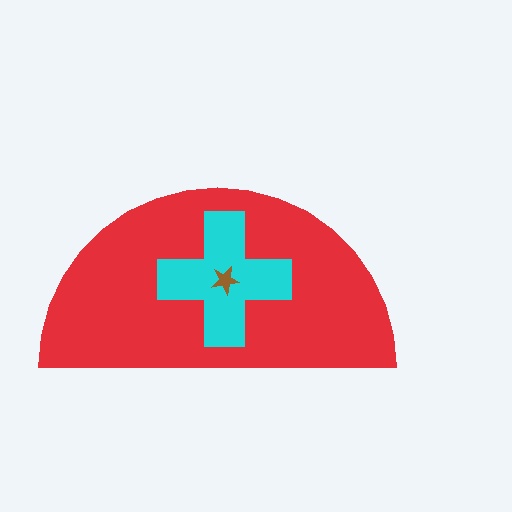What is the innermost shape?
The brown star.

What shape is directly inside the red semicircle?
The cyan cross.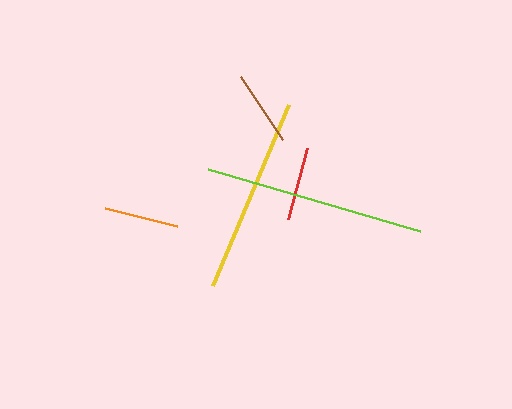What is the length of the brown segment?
The brown segment is approximately 75 pixels long.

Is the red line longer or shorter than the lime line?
The lime line is longer than the red line.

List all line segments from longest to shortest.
From longest to shortest: lime, yellow, brown, orange, red.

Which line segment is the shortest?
The red line is the shortest at approximately 74 pixels.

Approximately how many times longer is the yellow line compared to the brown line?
The yellow line is approximately 2.6 times the length of the brown line.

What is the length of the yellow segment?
The yellow segment is approximately 196 pixels long.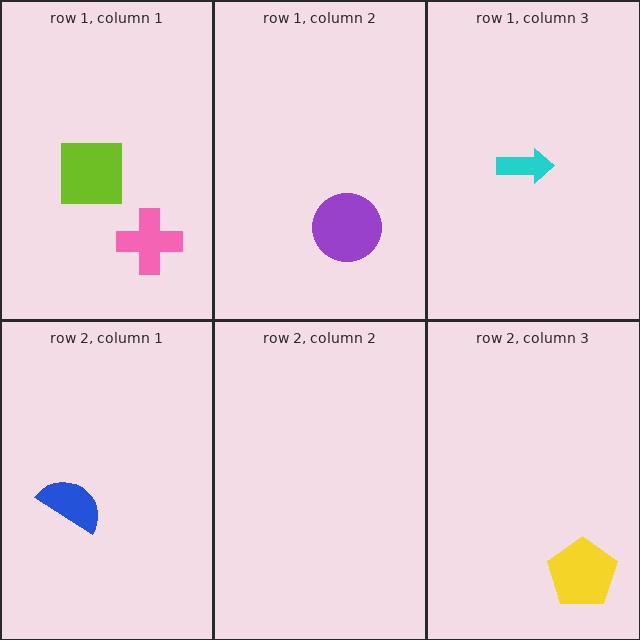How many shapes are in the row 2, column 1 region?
1.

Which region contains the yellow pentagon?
The row 2, column 3 region.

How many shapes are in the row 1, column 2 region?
1.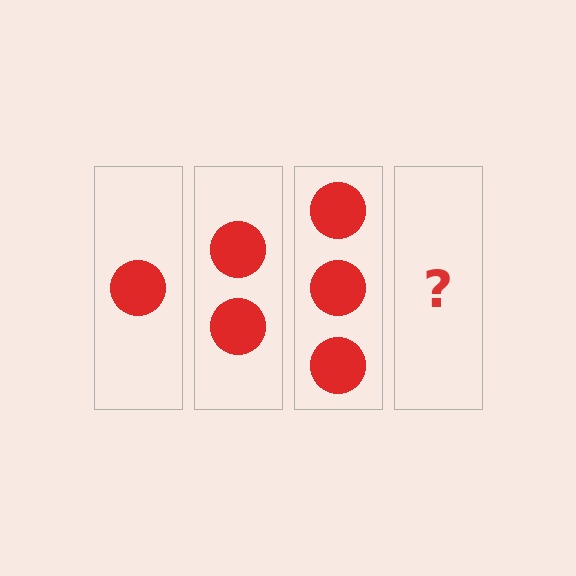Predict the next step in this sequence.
The next step is 4 circles.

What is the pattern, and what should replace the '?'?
The pattern is that each step adds one more circle. The '?' should be 4 circles.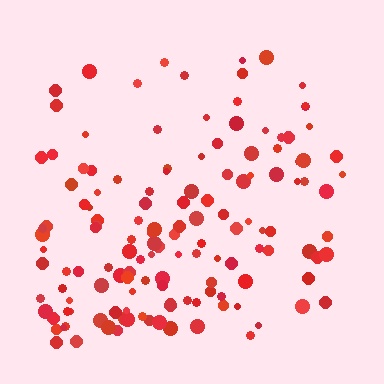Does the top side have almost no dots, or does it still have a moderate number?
Still a moderate number, just noticeably fewer than the bottom.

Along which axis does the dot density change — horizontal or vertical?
Vertical.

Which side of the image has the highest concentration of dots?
The bottom.